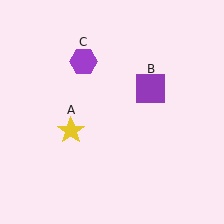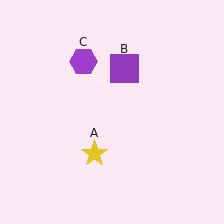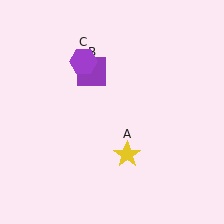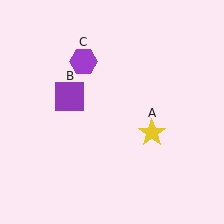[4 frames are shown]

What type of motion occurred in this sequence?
The yellow star (object A), purple square (object B) rotated counterclockwise around the center of the scene.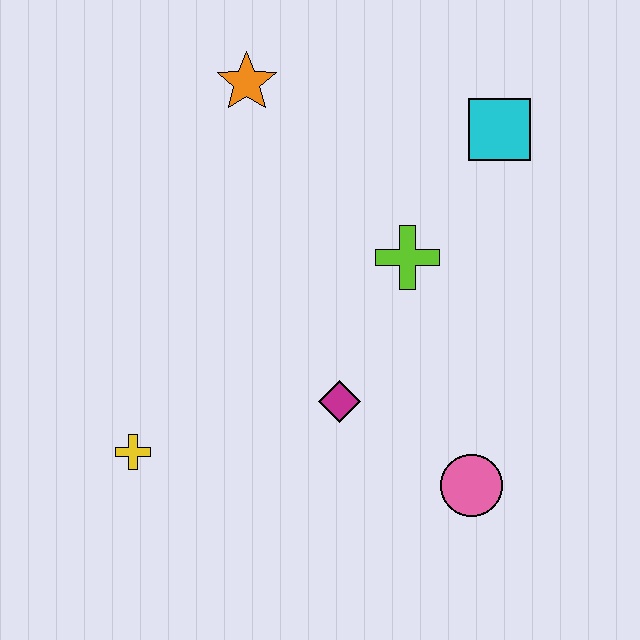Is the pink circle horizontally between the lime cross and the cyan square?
Yes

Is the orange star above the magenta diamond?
Yes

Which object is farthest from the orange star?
The pink circle is farthest from the orange star.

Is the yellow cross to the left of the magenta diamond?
Yes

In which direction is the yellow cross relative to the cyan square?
The yellow cross is to the left of the cyan square.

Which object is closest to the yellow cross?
The magenta diamond is closest to the yellow cross.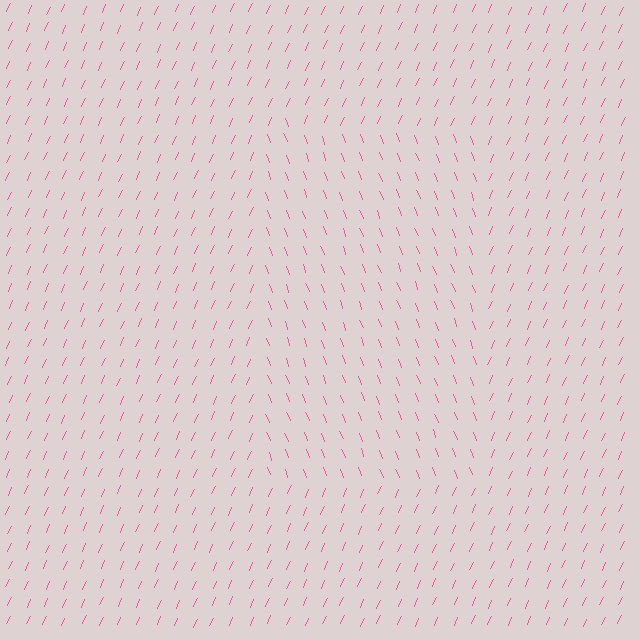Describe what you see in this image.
The image is filled with small pink line segments. A rectangle region in the image has lines oriented differently from the surrounding lines, creating a visible texture boundary.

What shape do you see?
I see a rectangle.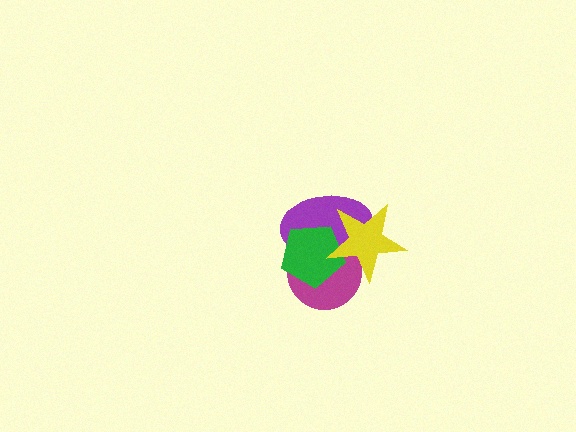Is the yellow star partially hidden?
No, no other shape covers it.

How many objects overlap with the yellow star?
3 objects overlap with the yellow star.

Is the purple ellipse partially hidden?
Yes, it is partially covered by another shape.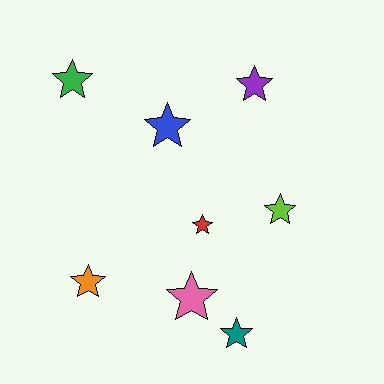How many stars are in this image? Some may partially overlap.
There are 8 stars.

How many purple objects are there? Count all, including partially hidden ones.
There is 1 purple object.